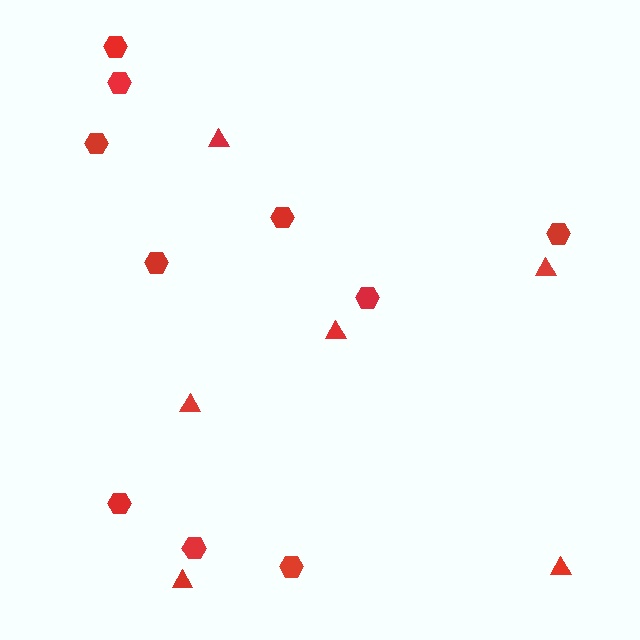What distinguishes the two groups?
There are 2 groups: one group of triangles (6) and one group of hexagons (10).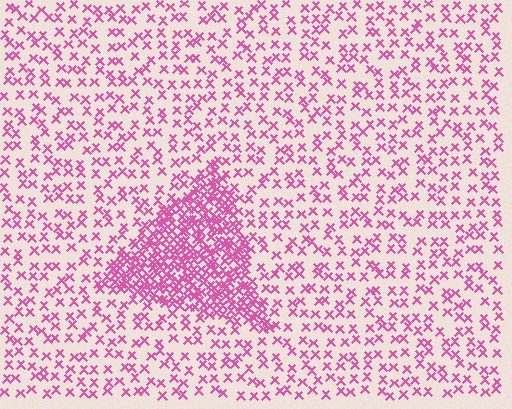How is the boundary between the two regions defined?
The boundary is defined by a change in element density (approximately 3.1x ratio). All elements are the same color, size, and shape.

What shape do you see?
I see a triangle.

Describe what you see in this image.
The image contains small pink elements arranged at two different densities. A triangle-shaped region is visible where the elements are more densely packed than the surrounding area.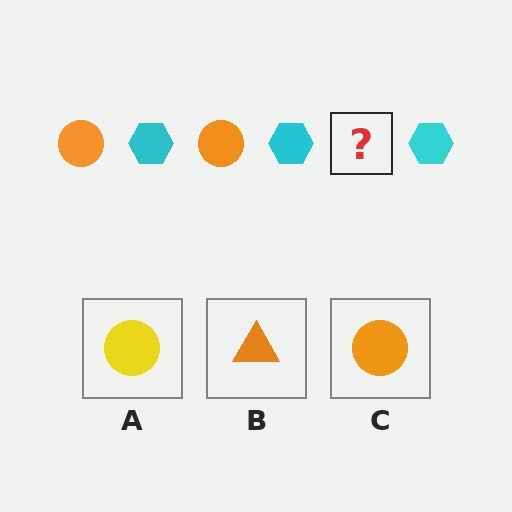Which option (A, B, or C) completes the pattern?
C.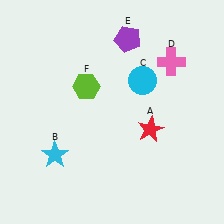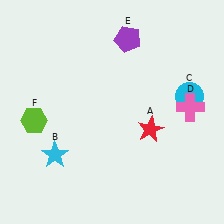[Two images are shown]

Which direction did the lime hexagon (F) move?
The lime hexagon (F) moved left.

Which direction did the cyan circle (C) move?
The cyan circle (C) moved right.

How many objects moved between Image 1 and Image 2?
3 objects moved between the two images.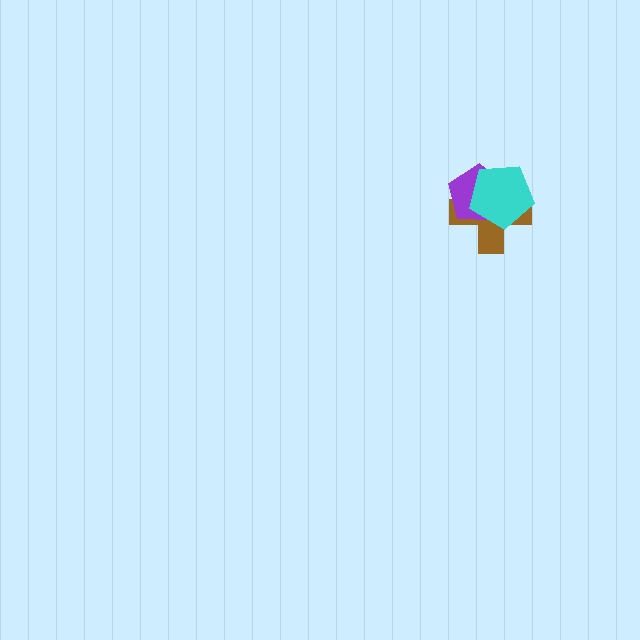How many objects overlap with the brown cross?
2 objects overlap with the brown cross.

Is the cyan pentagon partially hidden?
No, no other shape covers it.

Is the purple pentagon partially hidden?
Yes, it is partially covered by another shape.